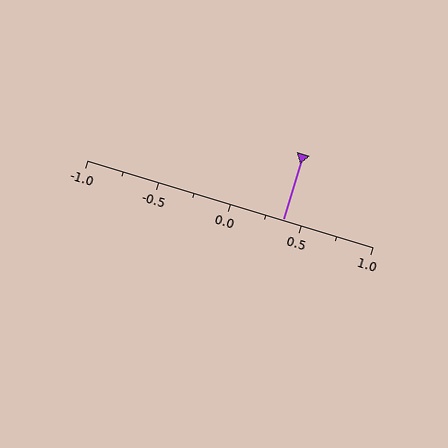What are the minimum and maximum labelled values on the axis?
The axis runs from -1.0 to 1.0.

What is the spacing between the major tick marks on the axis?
The major ticks are spaced 0.5 apart.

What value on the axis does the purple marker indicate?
The marker indicates approximately 0.38.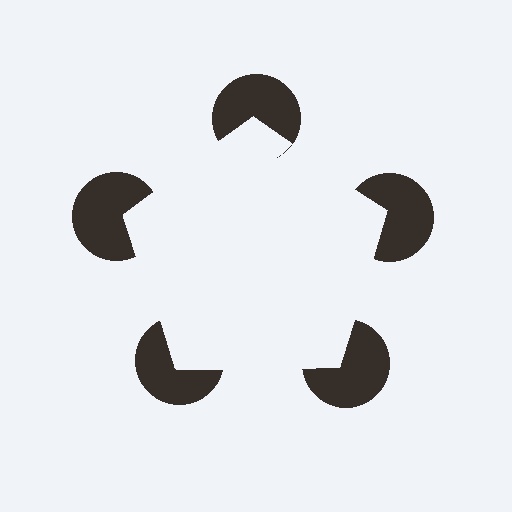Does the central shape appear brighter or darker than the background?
It typically appears slightly brighter than the background, even though no actual brightness change is drawn.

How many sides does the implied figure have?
5 sides.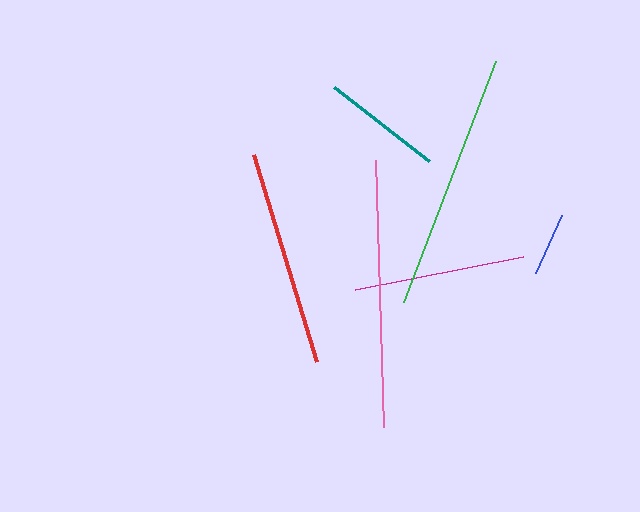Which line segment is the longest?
The pink line is the longest at approximately 267 pixels.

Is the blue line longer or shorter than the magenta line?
The magenta line is longer than the blue line.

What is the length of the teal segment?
The teal segment is approximately 120 pixels long.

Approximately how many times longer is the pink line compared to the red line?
The pink line is approximately 1.2 times the length of the red line.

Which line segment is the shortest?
The blue line is the shortest at approximately 63 pixels.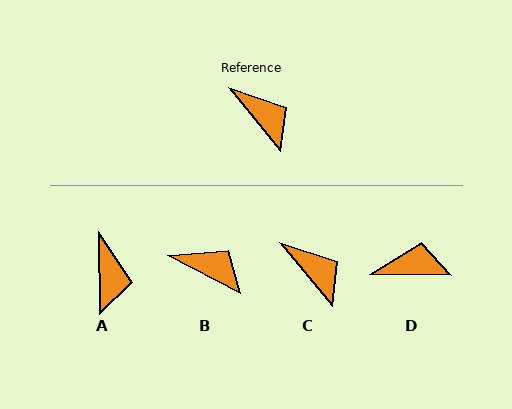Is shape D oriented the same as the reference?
No, it is off by about 50 degrees.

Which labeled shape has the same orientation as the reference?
C.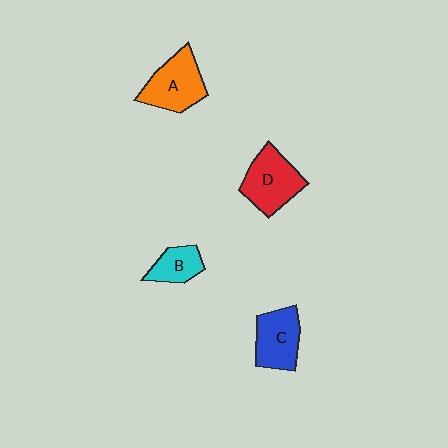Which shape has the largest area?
Shape D (red).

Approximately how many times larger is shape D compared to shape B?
Approximately 1.8 times.